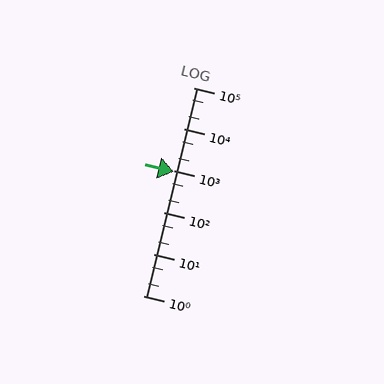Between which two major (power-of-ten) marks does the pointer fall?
The pointer is between 100 and 1000.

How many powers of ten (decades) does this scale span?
The scale spans 5 decades, from 1 to 100000.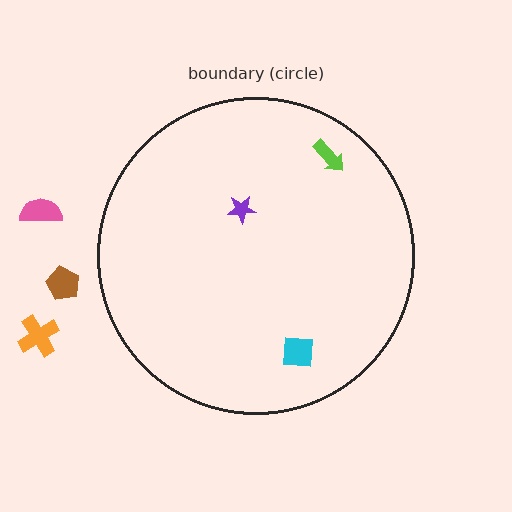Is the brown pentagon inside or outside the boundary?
Outside.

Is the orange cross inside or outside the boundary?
Outside.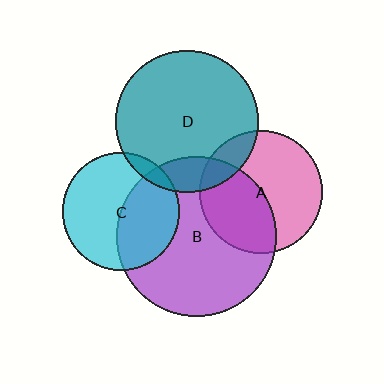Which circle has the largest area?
Circle B (purple).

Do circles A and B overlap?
Yes.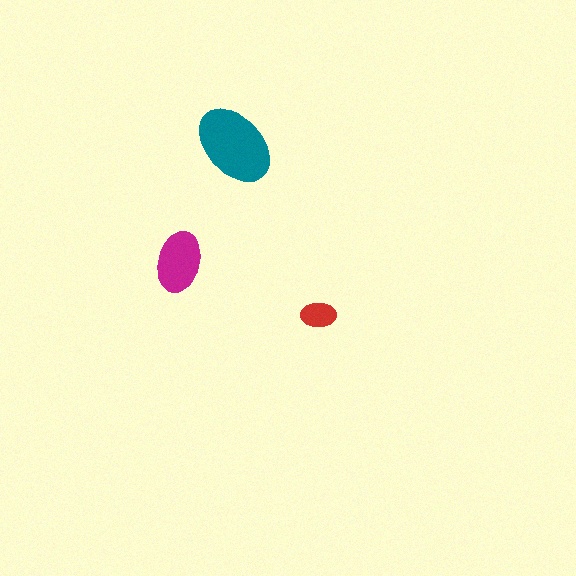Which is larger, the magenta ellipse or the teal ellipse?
The teal one.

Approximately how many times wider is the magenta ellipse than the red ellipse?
About 1.5 times wider.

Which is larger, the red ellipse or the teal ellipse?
The teal one.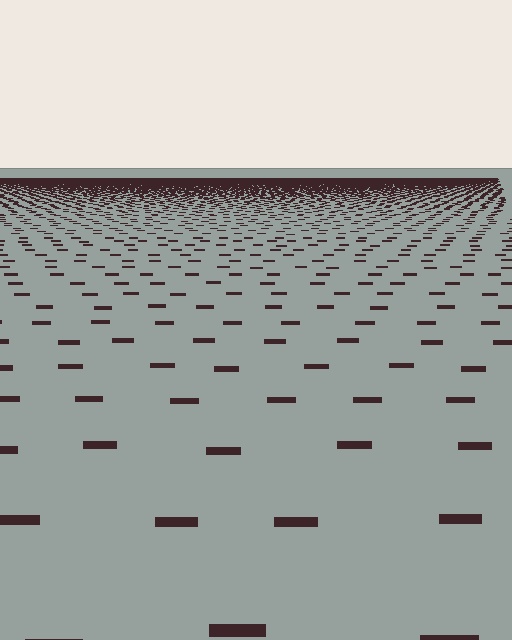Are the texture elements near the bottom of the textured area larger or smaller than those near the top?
Larger. Near the bottom, elements are closer to the viewer and appear at a bigger on-screen size.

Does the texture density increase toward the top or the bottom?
Density increases toward the top.